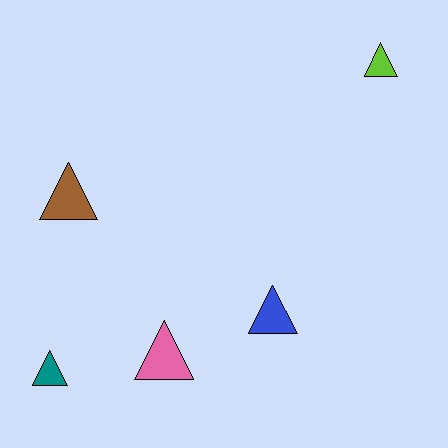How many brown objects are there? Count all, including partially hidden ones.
There is 1 brown object.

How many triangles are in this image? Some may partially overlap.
There are 5 triangles.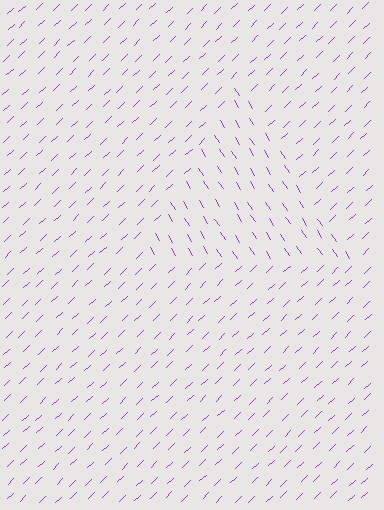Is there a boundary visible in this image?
Yes, there is a texture boundary formed by a change in line orientation.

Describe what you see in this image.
The image is filled with small purple line segments. A triangle region in the image has lines oriented differently from the surrounding lines, creating a visible texture boundary.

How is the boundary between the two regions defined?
The boundary is defined purely by a change in line orientation (approximately 79 degrees difference). All lines are the same color and thickness.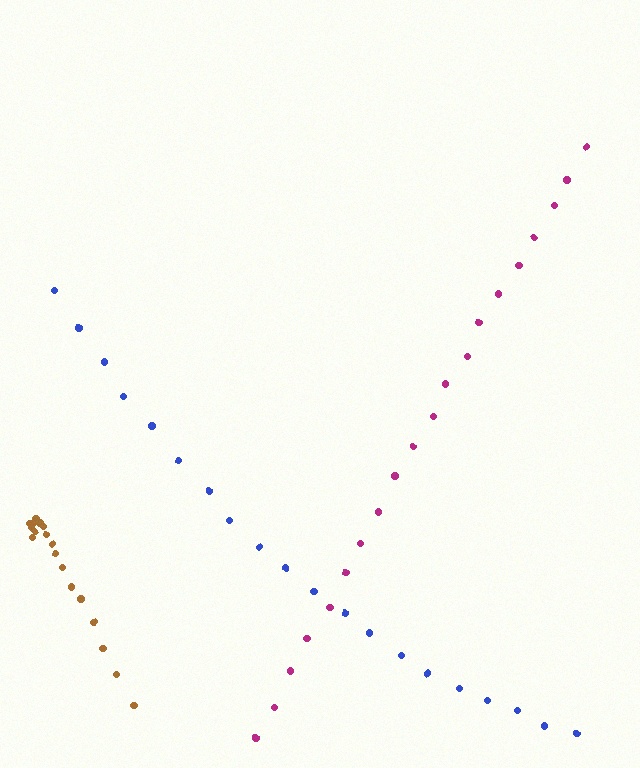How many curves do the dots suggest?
There are 3 distinct paths.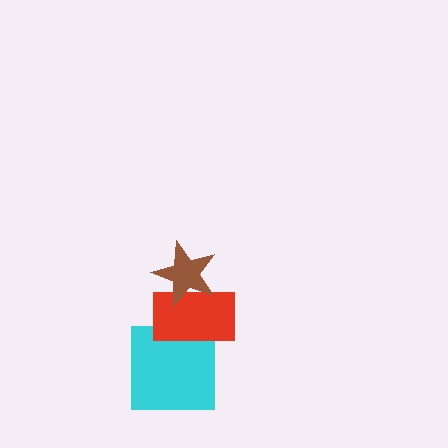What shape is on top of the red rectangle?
The brown star is on top of the red rectangle.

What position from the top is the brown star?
The brown star is 1st from the top.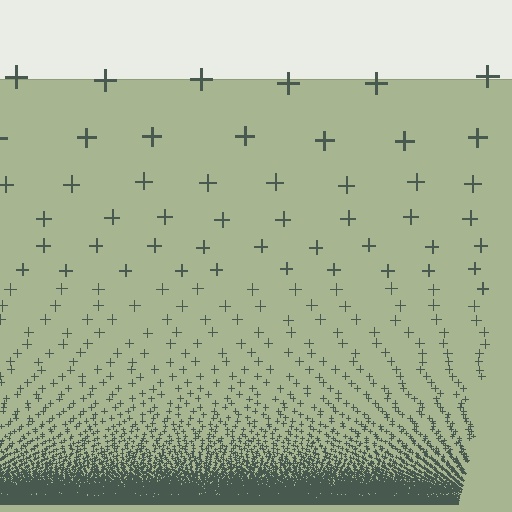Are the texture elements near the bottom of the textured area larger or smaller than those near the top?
Smaller. The gradient is inverted — elements near the bottom are smaller and denser.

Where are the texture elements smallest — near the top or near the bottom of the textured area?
Near the bottom.